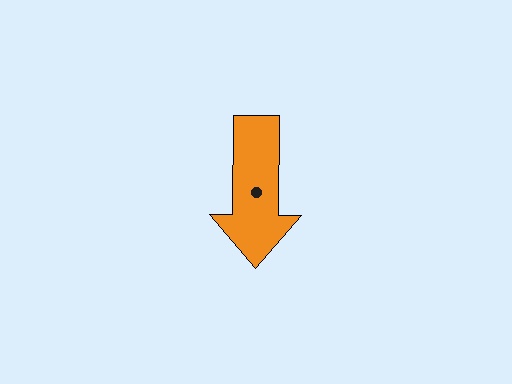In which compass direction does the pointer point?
South.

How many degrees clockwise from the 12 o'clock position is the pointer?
Approximately 181 degrees.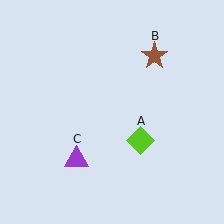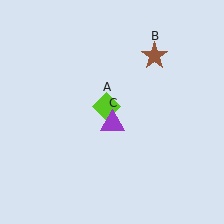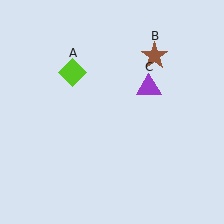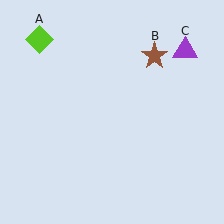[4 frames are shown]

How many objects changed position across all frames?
2 objects changed position: lime diamond (object A), purple triangle (object C).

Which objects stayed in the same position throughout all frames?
Brown star (object B) remained stationary.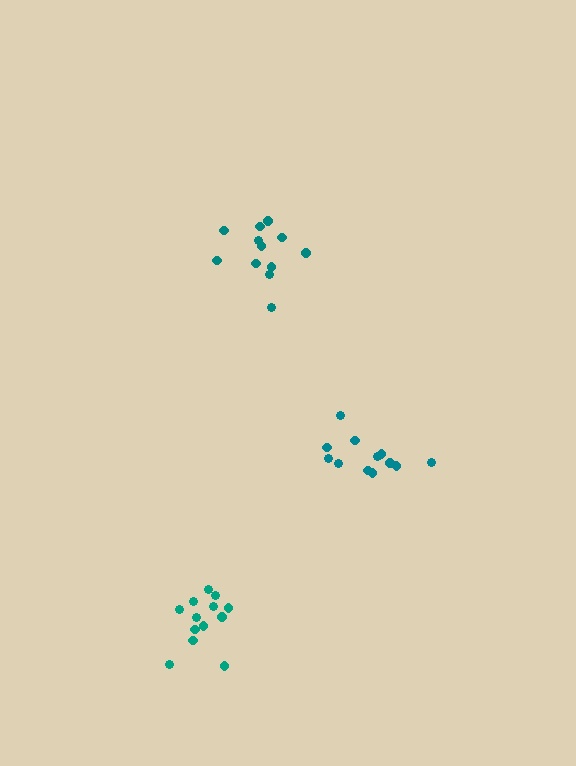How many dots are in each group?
Group 1: 12 dots, Group 2: 13 dots, Group 3: 12 dots (37 total).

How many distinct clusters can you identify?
There are 3 distinct clusters.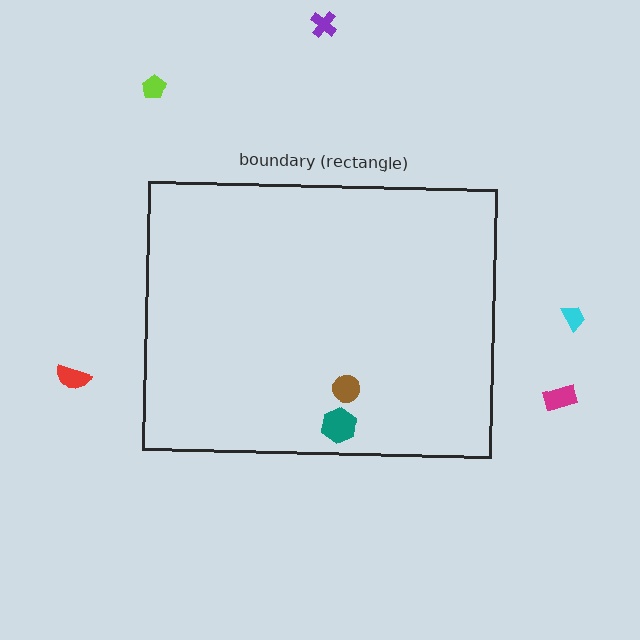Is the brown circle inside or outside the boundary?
Inside.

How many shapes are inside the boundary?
2 inside, 5 outside.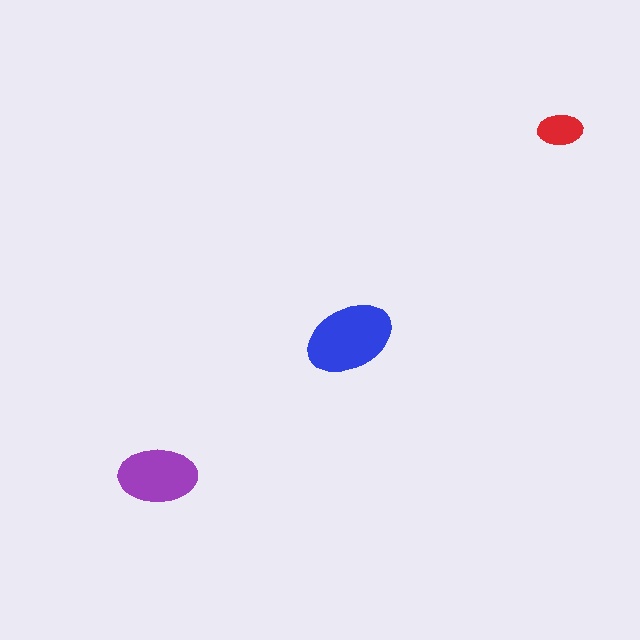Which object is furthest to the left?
The purple ellipse is leftmost.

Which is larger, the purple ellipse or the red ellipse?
The purple one.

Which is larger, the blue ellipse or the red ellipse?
The blue one.